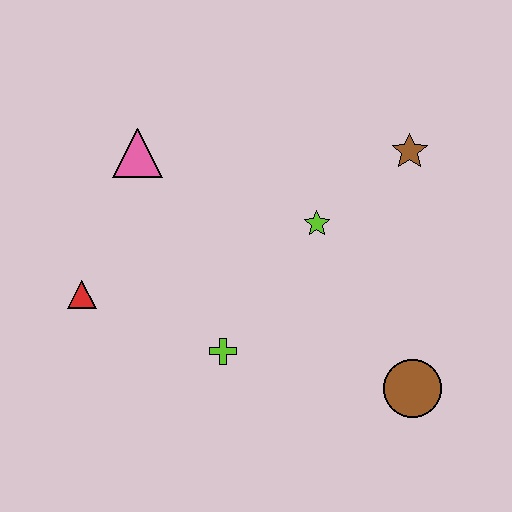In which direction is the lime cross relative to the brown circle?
The lime cross is to the left of the brown circle.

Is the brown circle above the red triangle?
No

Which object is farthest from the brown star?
The red triangle is farthest from the brown star.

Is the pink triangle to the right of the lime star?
No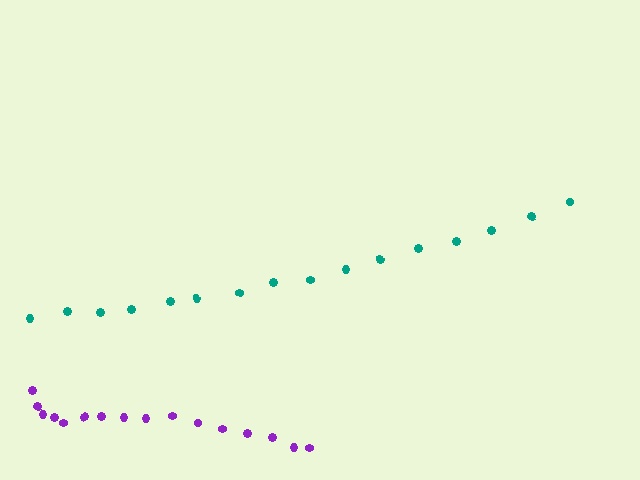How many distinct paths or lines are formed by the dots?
There are 2 distinct paths.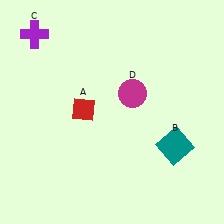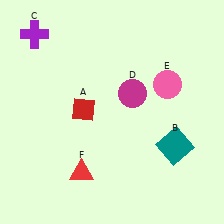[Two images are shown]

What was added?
A pink circle (E), a red triangle (F) were added in Image 2.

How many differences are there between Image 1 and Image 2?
There are 2 differences between the two images.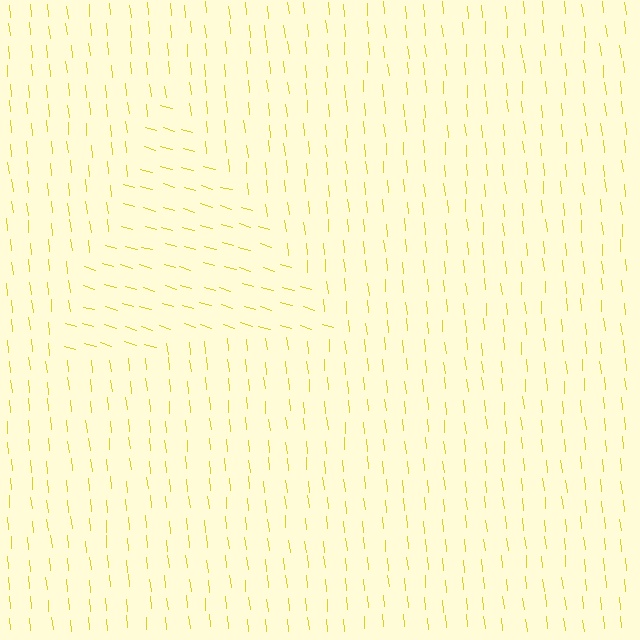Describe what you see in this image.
The image is filled with small yellow line segments. A triangle region in the image has lines oriented differently from the surrounding lines, creating a visible texture boundary.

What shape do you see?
I see a triangle.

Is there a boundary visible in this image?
Yes, there is a texture boundary formed by a change in line orientation.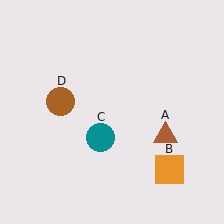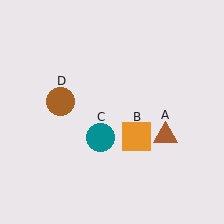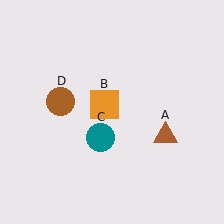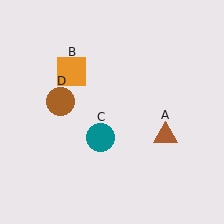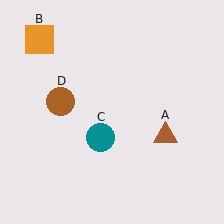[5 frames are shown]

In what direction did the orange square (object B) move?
The orange square (object B) moved up and to the left.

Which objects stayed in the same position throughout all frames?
Brown triangle (object A) and teal circle (object C) and brown circle (object D) remained stationary.